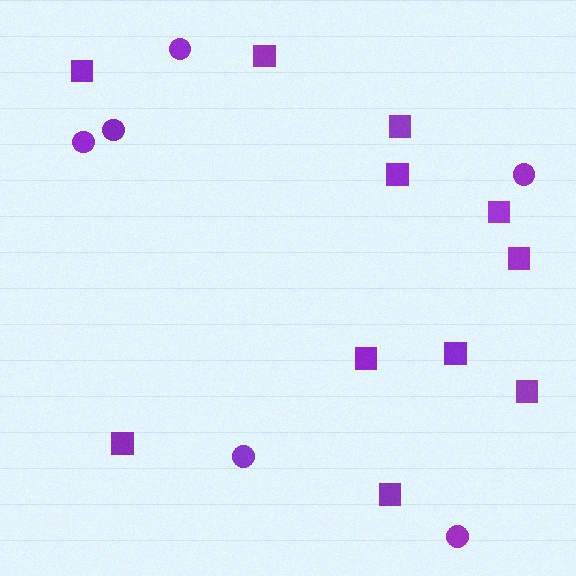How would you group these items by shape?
There are 2 groups: one group of circles (6) and one group of squares (11).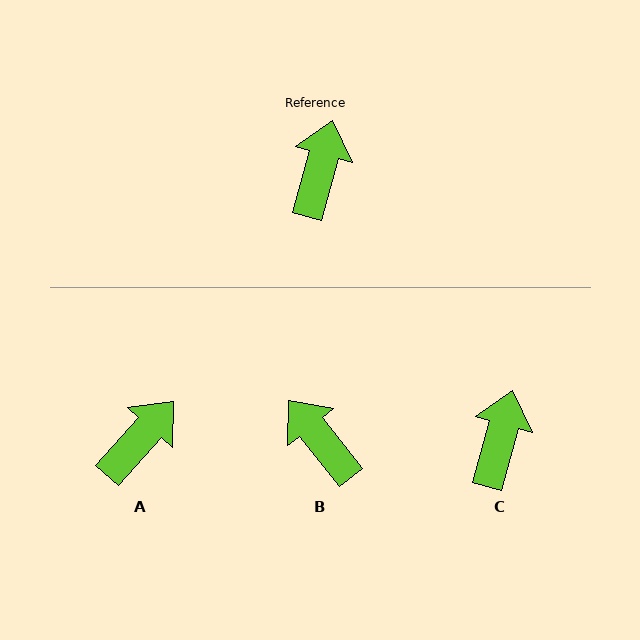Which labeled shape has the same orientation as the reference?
C.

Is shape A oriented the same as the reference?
No, it is off by about 27 degrees.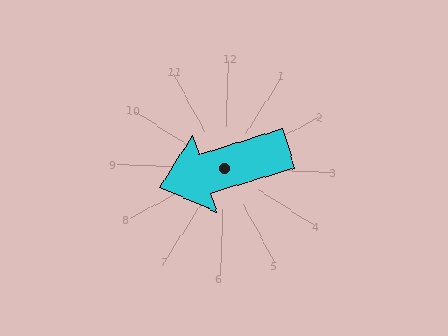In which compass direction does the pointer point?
West.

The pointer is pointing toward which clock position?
Roughly 8 o'clock.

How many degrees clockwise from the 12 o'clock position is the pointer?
Approximately 251 degrees.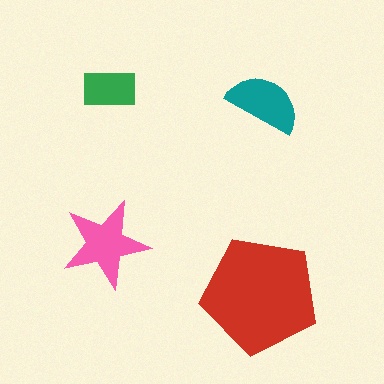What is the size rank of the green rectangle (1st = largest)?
4th.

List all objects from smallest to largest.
The green rectangle, the teal semicircle, the pink star, the red pentagon.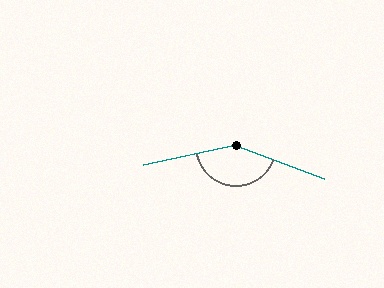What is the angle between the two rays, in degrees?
Approximately 147 degrees.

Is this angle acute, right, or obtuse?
It is obtuse.